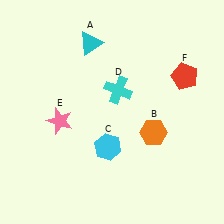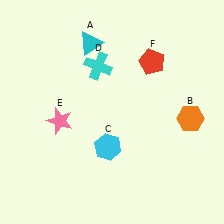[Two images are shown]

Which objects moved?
The objects that moved are: the orange hexagon (B), the cyan cross (D), the red pentagon (F).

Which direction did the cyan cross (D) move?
The cyan cross (D) moved up.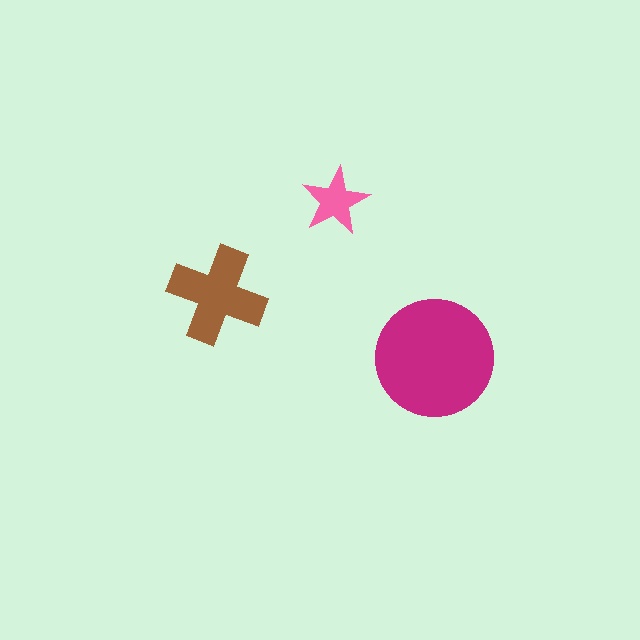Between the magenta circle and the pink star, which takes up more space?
The magenta circle.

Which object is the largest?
The magenta circle.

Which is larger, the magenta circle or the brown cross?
The magenta circle.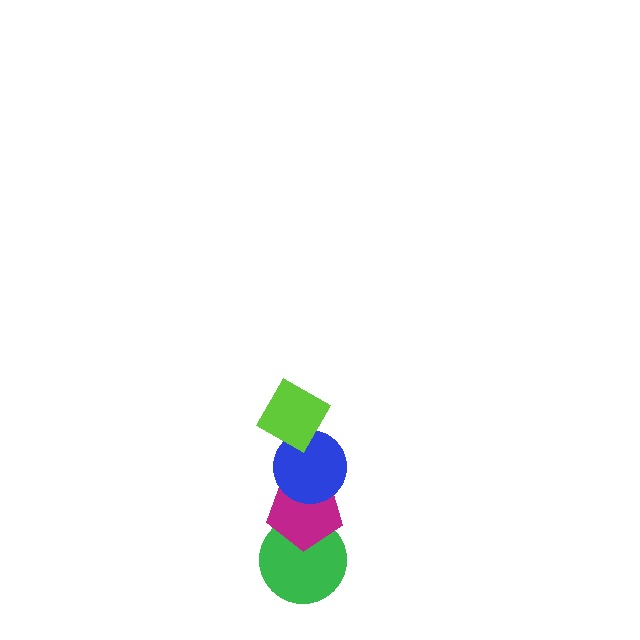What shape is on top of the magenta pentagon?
The blue circle is on top of the magenta pentagon.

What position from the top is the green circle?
The green circle is 4th from the top.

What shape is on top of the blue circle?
The lime diamond is on top of the blue circle.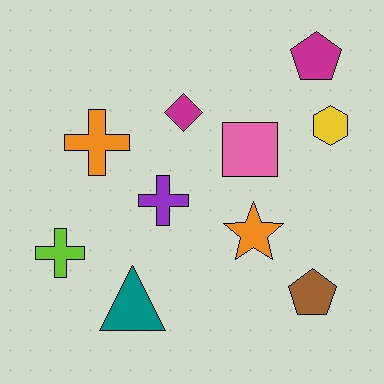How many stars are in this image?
There is 1 star.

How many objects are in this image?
There are 10 objects.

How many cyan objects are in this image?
There are no cyan objects.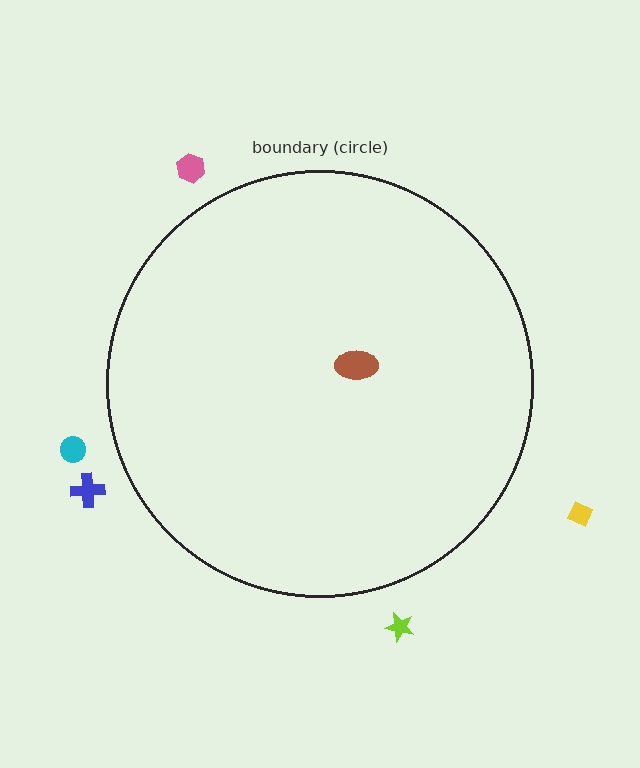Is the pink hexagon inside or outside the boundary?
Outside.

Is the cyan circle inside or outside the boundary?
Outside.